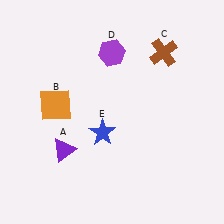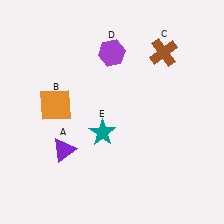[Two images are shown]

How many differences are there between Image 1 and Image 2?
There is 1 difference between the two images.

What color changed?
The star (E) changed from blue in Image 1 to teal in Image 2.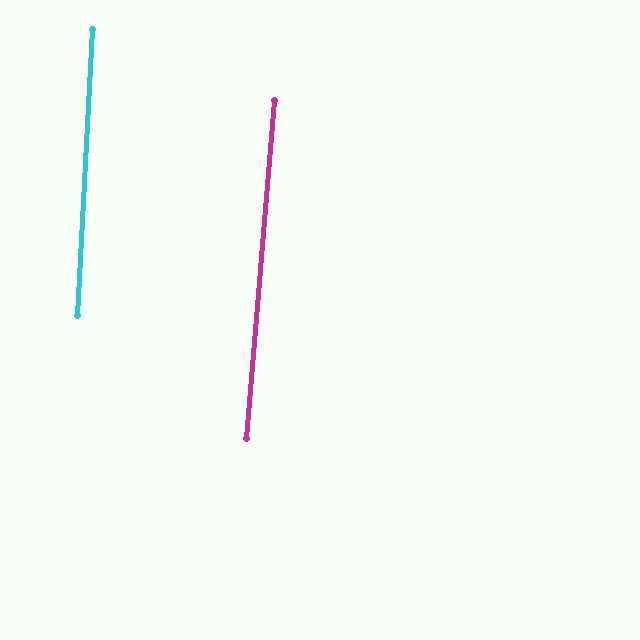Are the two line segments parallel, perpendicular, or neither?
Parallel — their directions differ by only 1.8°.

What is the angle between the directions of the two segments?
Approximately 2 degrees.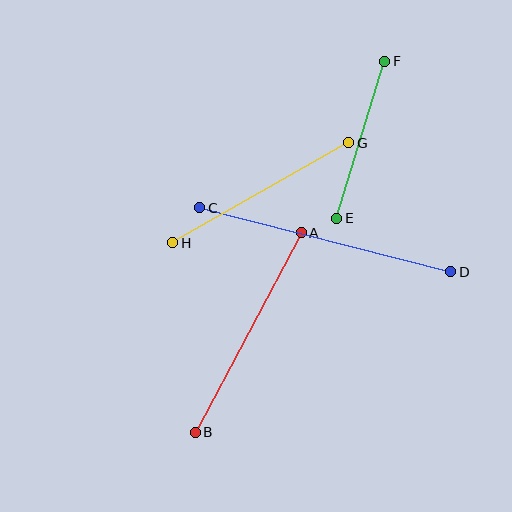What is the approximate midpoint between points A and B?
The midpoint is at approximately (248, 332) pixels.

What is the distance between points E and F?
The distance is approximately 164 pixels.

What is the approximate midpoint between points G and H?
The midpoint is at approximately (261, 193) pixels.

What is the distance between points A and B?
The distance is approximately 226 pixels.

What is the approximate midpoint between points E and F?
The midpoint is at approximately (361, 140) pixels.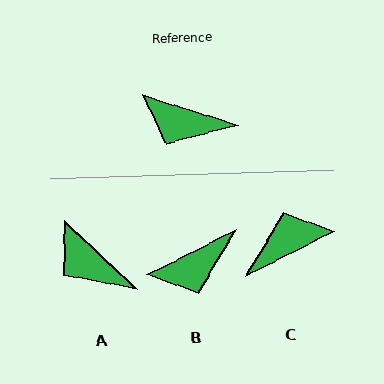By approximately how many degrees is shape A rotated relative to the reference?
Approximately 26 degrees clockwise.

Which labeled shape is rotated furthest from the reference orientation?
C, about 135 degrees away.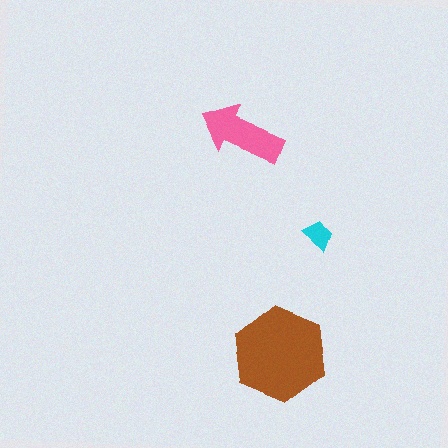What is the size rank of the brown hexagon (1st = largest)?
1st.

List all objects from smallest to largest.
The cyan trapezoid, the pink arrow, the brown hexagon.